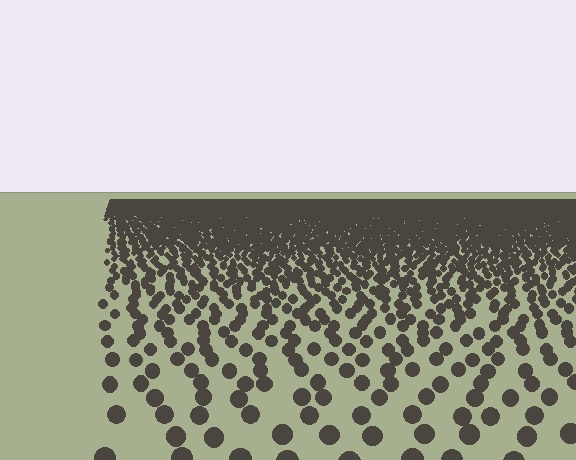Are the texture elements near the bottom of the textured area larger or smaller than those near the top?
Larger. Near the bottom, elements are closer to the viewer and appear at a bigger on-screen size.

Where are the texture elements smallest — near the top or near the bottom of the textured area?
Near the top.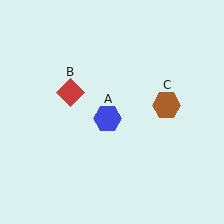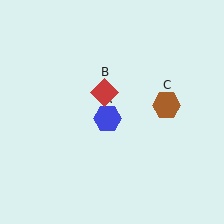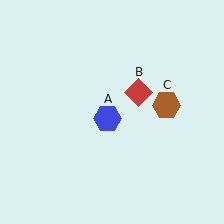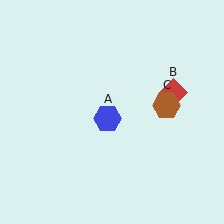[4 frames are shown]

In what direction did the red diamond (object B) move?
The red diamond (object B) moved right.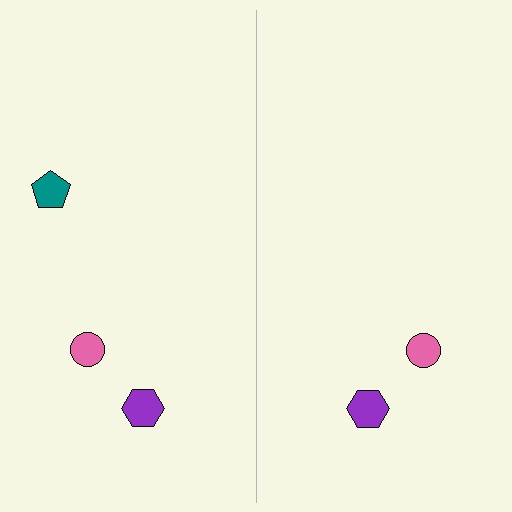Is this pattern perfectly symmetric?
No, the pattern is not perfectly symmetric. A teal pentagon is missing from the right side.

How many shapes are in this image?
There are 5 shapes in this image.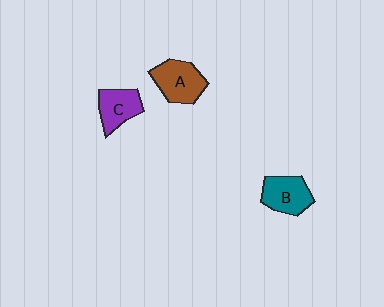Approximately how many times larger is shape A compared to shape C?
Approximately 1.2 times.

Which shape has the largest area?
Shape A (brown).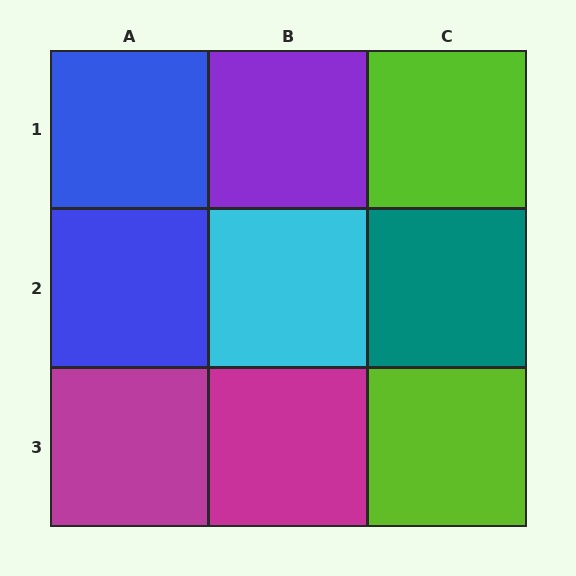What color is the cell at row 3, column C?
Lime.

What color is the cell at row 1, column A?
Blue.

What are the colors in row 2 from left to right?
Blue, cyan, teal.